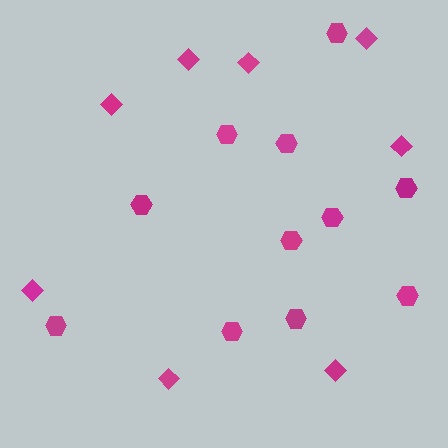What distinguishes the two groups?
There are 2 groups: one group of hexagons (11) and one group of diamonds (8).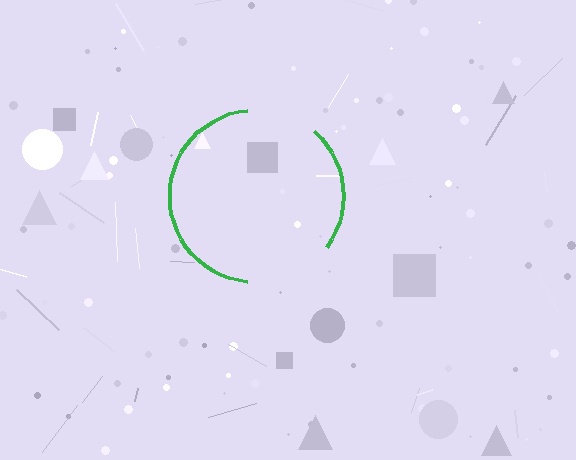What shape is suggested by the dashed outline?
The dashed outline suggests a circle.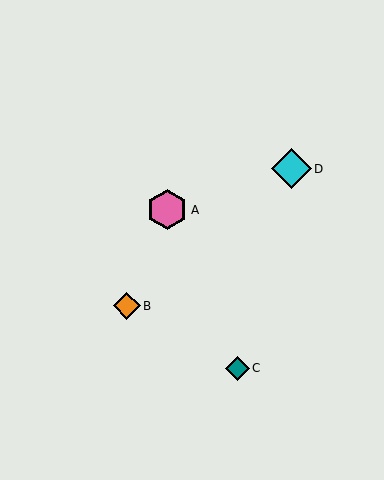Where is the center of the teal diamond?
The center of the teal diamond is at (237, 368).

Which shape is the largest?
The pink hexagon (labeled A) is the largest.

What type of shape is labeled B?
Shape B is an orange diamond.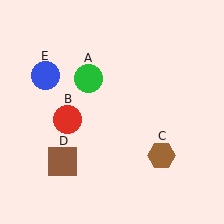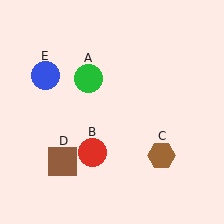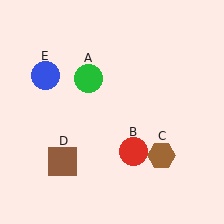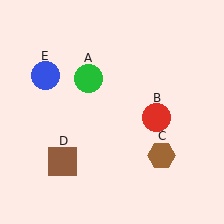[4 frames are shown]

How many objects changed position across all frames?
1 object changed position: red circle (object B).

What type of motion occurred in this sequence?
The red circle (object B) rotated counterclockwise around the center of the scene.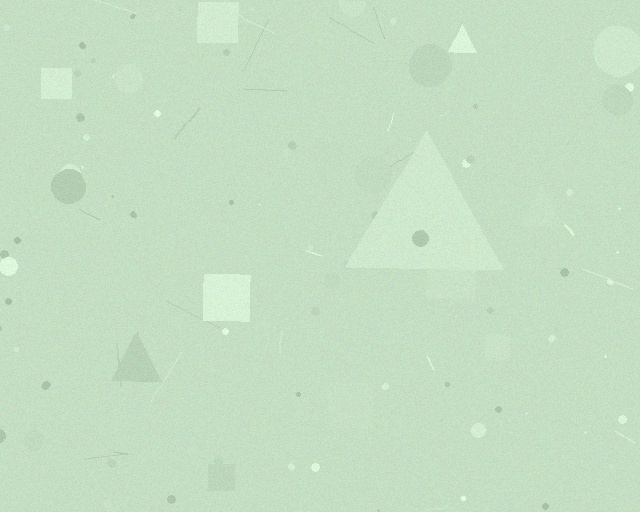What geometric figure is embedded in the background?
A triangle is embedded in the background.